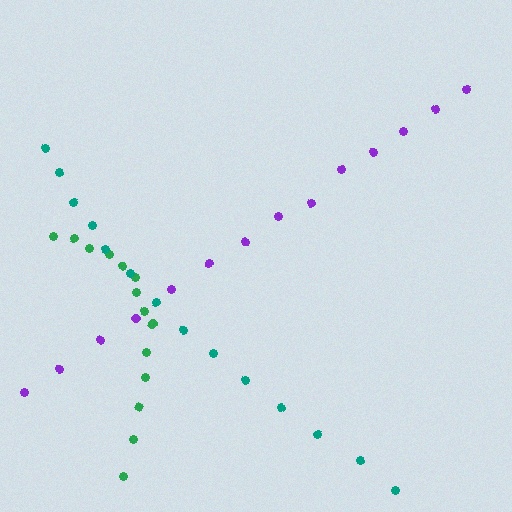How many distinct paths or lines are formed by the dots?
There are 3 distinct paths.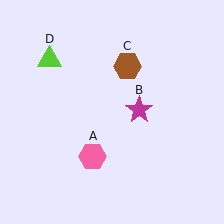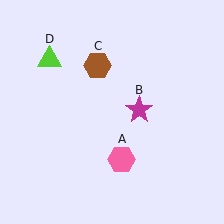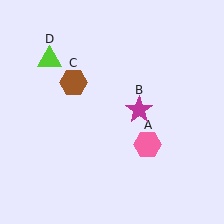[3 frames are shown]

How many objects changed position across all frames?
2 objects changed position: pink hexagon (object A), brown hexagon (object C).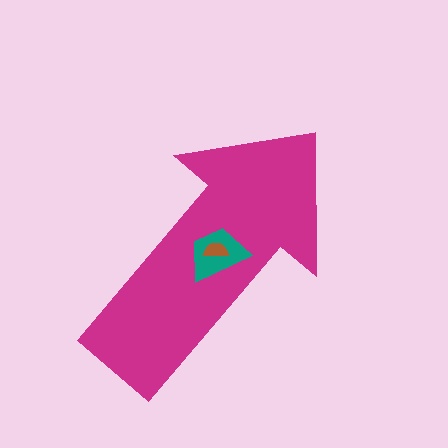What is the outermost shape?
The magenta arrow.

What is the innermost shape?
The brown semicircle.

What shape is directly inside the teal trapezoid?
The brown semicircle.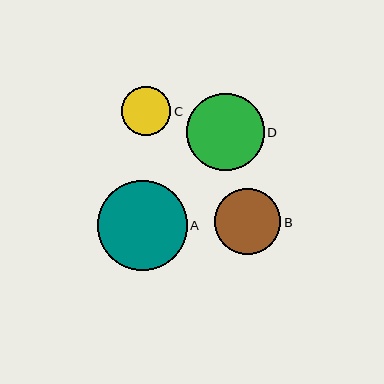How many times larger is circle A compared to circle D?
Circle A is approximately 1.2 times the size of circle D.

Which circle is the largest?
Circle A is the largest with a size of approximately 90 pixels.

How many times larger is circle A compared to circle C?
Circle A is approximately 1.8 times the size of circle C.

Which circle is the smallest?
Circle C is the smallest with a size of approximately 49 pixels.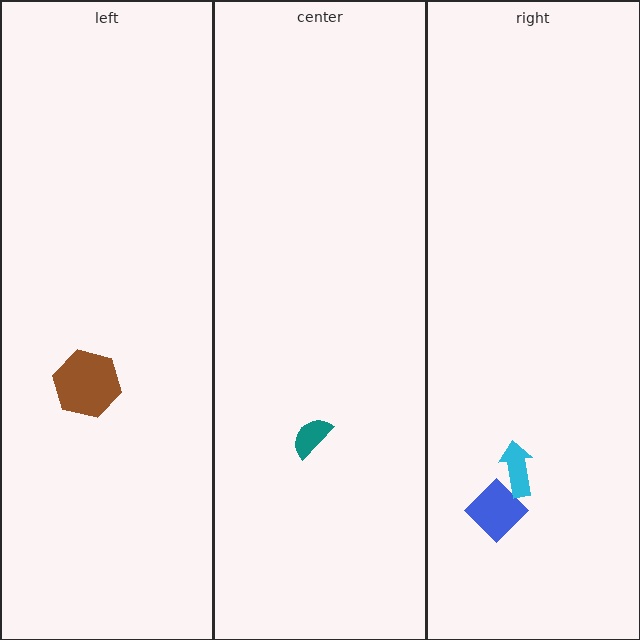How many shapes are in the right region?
2.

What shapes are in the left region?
The brown hexagon.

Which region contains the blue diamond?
The right region.